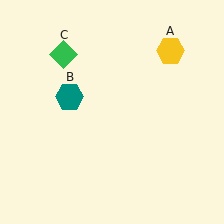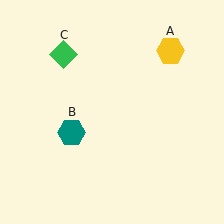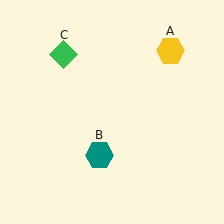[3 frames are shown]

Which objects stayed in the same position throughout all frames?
Yellow hexagon (object A) and green diamond (object C) remained stationary.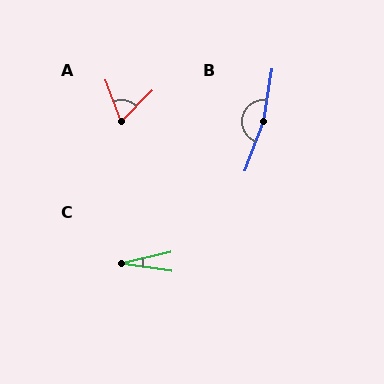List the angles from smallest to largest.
C (21°), A (66°), B (169°).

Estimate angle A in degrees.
Approximately 66 degrees.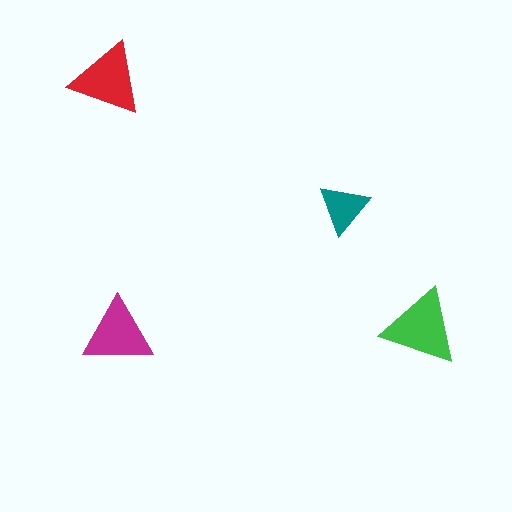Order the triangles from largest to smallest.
the green one, the red one, the magenta one, the teal one.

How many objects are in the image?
There are 4 objects in the image.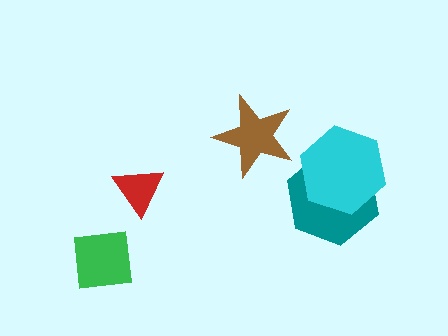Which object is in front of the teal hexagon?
The cyan hexagon is in front of the teal hexagon.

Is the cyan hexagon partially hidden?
No, no other shape covers it.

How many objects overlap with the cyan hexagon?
1 object overlaps with the cyan hexagon.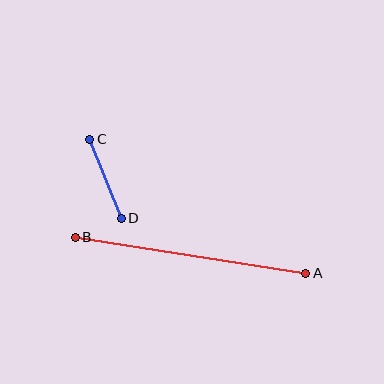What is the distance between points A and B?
The distance is approximately 234 pixels.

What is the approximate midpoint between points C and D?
The midpoint is at approximately (105, 179) pixels.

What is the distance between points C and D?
The distance is approximately 85 pixels.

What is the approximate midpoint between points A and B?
The midpoint is at approximately (190, 255) pixels.